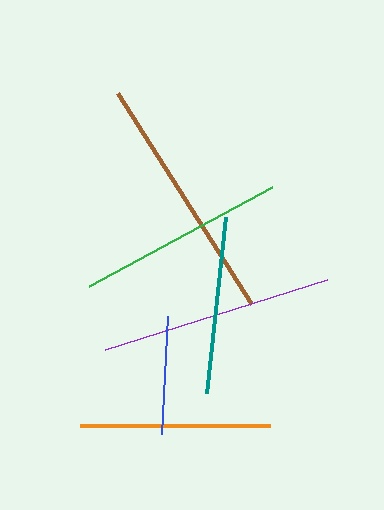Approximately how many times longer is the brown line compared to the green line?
The brown line is approximately 1.2 times the length of the green line.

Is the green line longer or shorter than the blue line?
The green line is longer than the blue line.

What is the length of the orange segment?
The orange segment is approximately 189 pixels long.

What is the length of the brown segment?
The brown segment is approximately 250 pixels long.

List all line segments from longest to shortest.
From longest to shortest: brown, purple, green, orange, teal, blue.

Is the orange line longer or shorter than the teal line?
The orange line is longer than the teal line.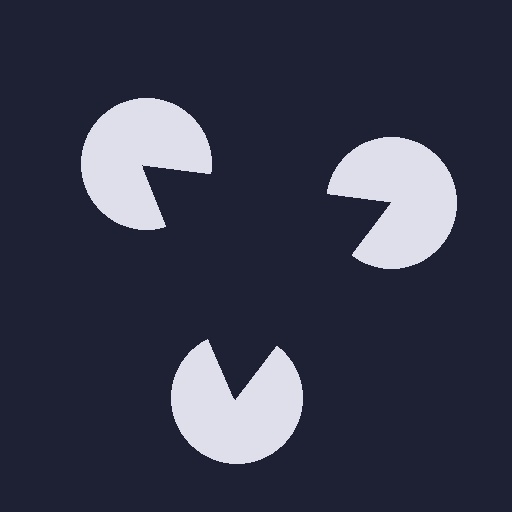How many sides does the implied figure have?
3 sides.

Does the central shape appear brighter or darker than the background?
It typically appears slightly darker than the background, even though no actual brightness change is drawn.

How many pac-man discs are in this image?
There are 3 — one at each vertex of the illusory triangle.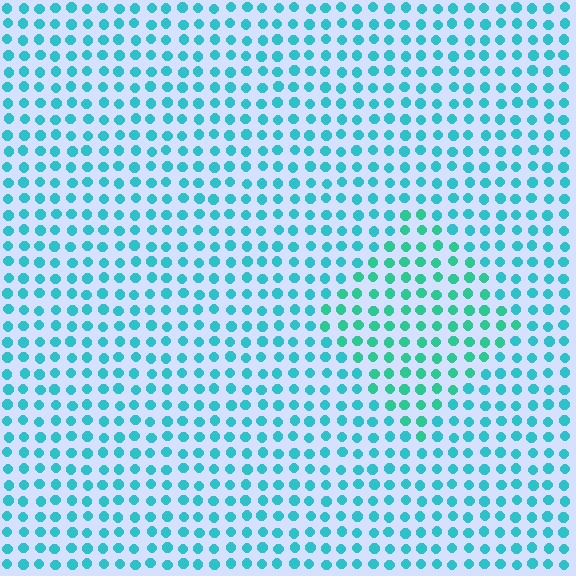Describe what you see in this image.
The image is filled with small cyan elements in a uniform arrangement. A diamond-shaped region is visible where the elements are tinted to a slightly different hue, forming a subtle color boundary.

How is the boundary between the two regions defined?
The boundary is defined purely by a slight shift in hue (about 24 degrees). Spacing, size, and orientation are identical on both sides.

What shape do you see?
I see a diamond.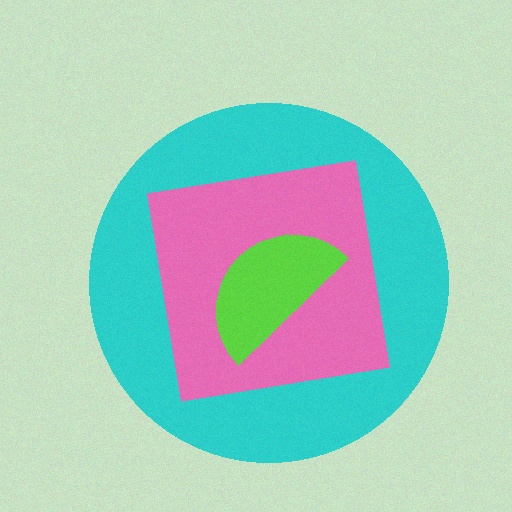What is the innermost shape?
The lime semicircle.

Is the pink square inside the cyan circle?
Yes.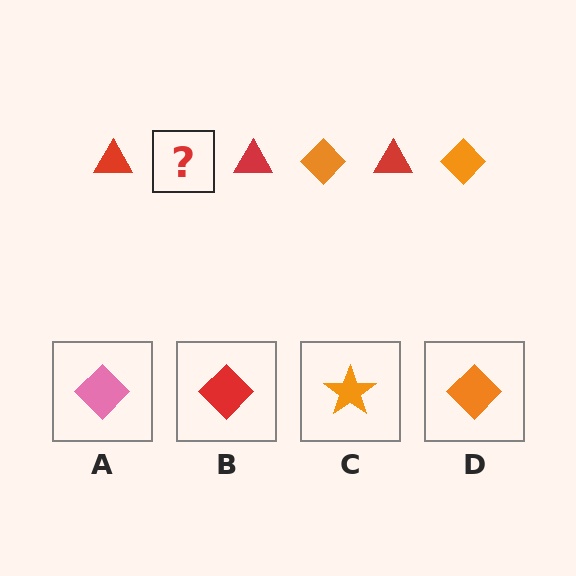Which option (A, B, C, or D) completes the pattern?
D.